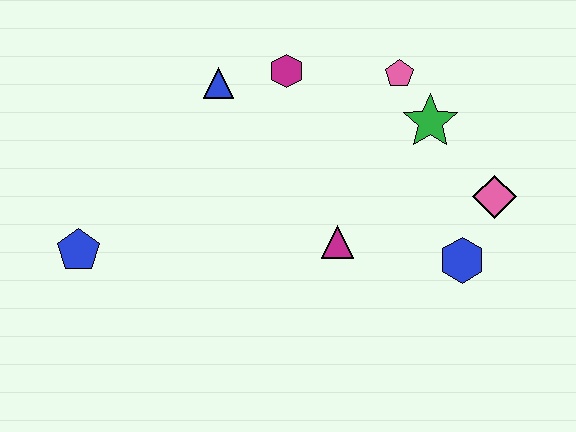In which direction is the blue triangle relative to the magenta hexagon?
The blue triangle is to the left of the magenta hexagon.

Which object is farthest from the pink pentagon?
The blue pentagon is farthest from the pink pentagon.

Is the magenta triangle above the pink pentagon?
No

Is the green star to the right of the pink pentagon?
Yes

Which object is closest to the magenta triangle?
The blue hexagon is closest to the magenta triangle.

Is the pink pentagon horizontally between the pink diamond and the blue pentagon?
Yes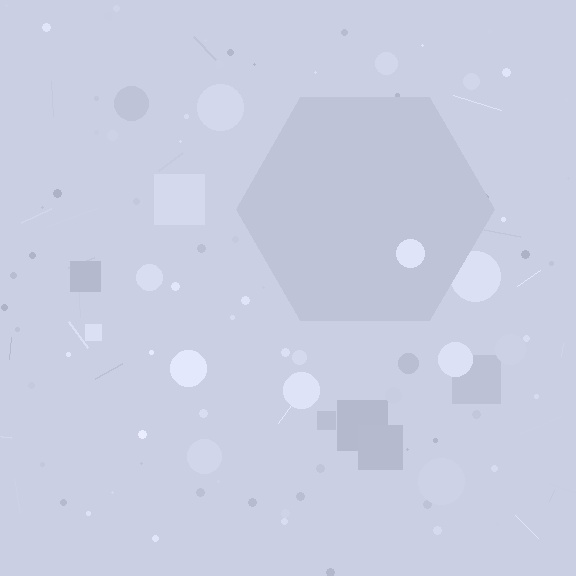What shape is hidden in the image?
A hexagon is hidden in the image.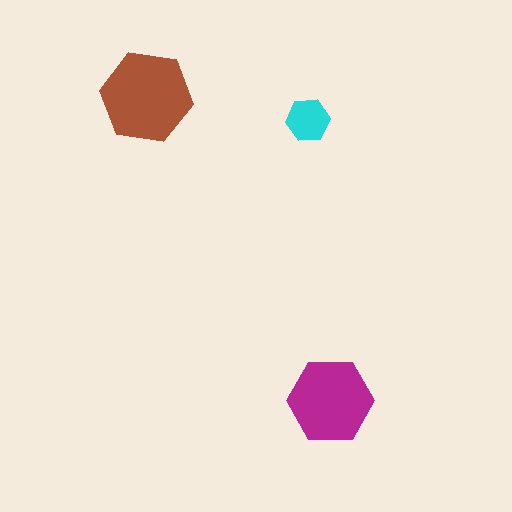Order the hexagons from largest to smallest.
the brown one, the magenta one, the cyan one.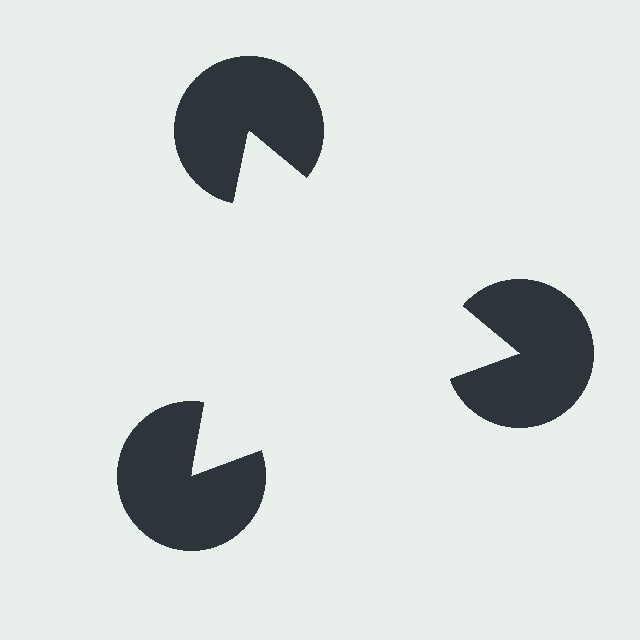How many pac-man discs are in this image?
There are 3 — one at each vertex of the illusory triangle.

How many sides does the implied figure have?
3 sides.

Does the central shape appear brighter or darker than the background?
It typically appears slightly brighter than the background, even though no actual brightness change is drawn.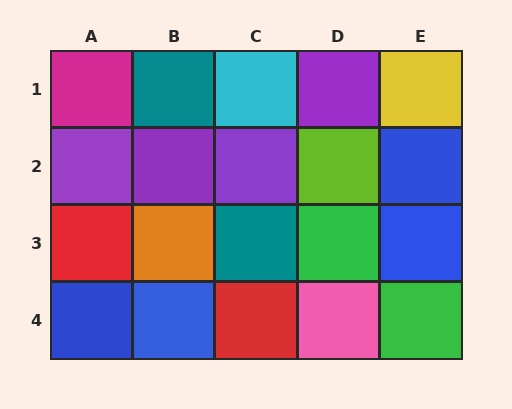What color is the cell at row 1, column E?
Yellow.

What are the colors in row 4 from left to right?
Blue, blue, red, pink, green.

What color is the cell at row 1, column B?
Teal.